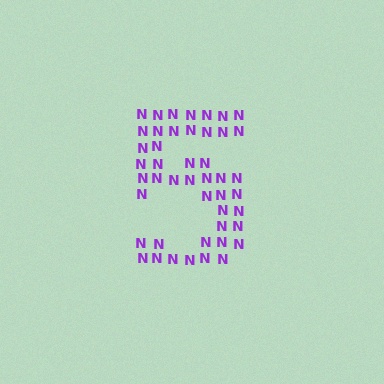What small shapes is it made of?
It is made of small letter N's.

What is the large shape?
The large shape is the digit 5.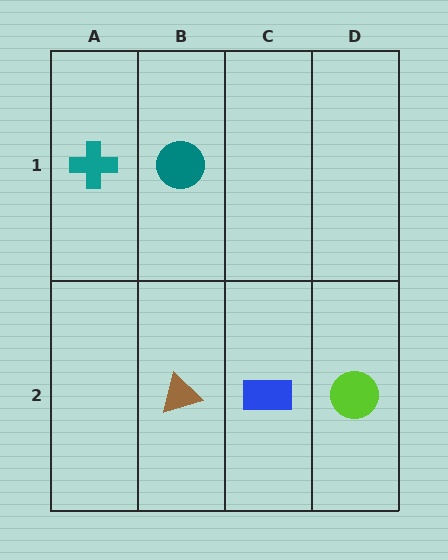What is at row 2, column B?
A brown triangle.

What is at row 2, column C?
A blue rectangle.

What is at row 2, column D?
A lime circle.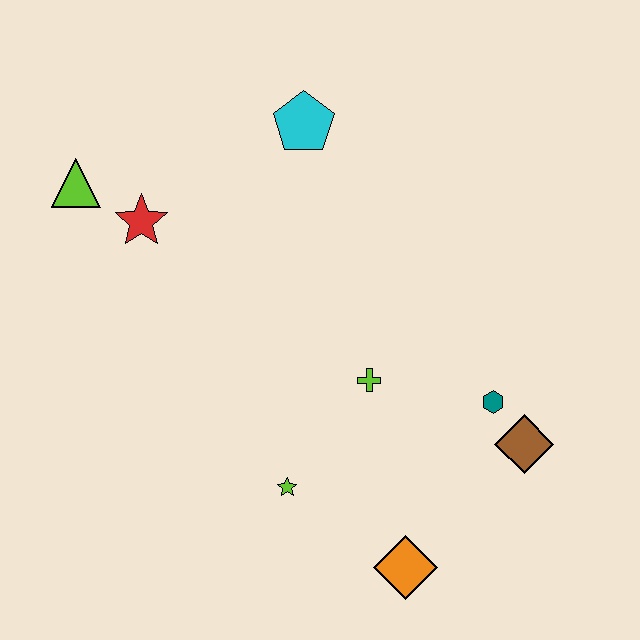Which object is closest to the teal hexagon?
The brown diamond is closest to the teal hexagon.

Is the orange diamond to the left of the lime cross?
No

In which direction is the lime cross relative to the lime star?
The lime cross is above the lime star.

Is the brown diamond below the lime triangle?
Yes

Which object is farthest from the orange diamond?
The lime triangle is farthest from the orange diamond.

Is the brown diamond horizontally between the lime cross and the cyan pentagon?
No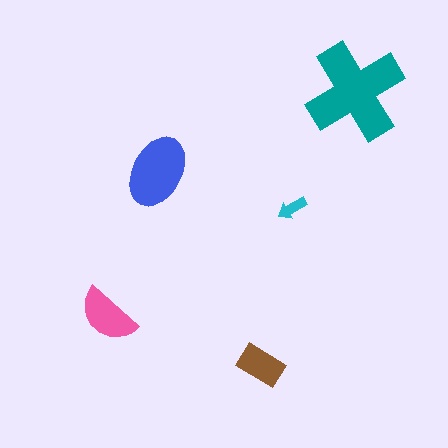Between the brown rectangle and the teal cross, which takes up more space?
The teal cross.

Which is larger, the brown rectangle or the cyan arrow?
The brown rectangle.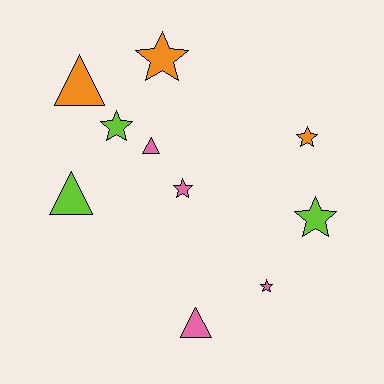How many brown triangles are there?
There are no brown triangles.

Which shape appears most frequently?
Star, with 6 objects.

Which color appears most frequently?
Pink, with 4 objects.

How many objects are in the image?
There are 10 objects.